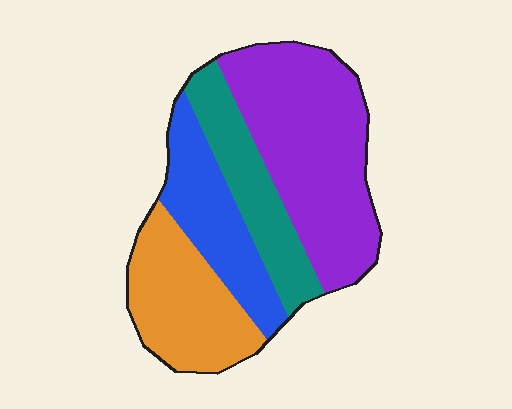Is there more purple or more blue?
Purple.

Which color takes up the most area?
Purple, at roughly 40%.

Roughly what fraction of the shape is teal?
Teal takes up between a sixth and a third of the shape.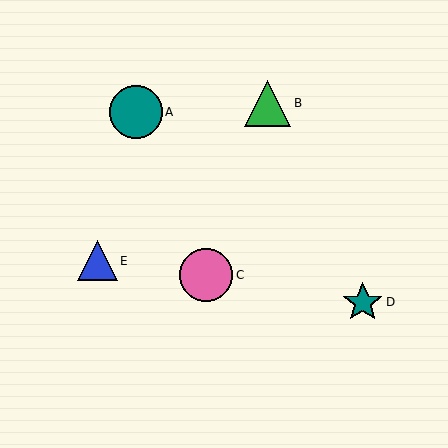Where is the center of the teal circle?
The center of the teal circle is at (136, 112).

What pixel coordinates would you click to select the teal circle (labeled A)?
Click at (136, 112) to select the teal circle A.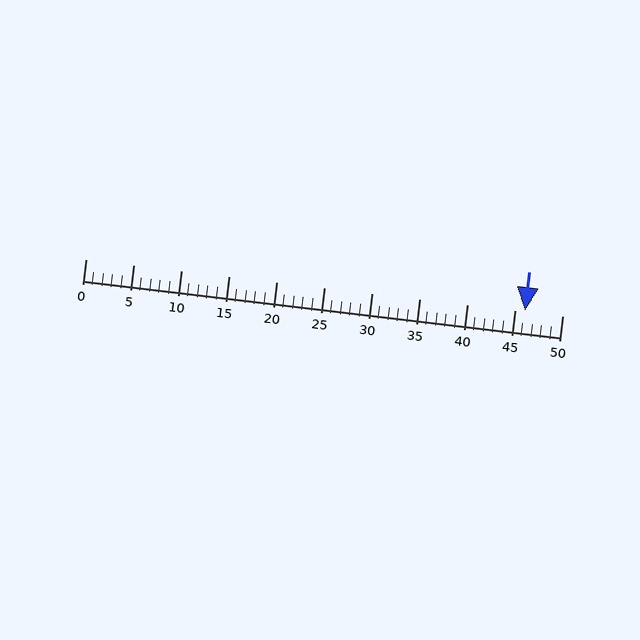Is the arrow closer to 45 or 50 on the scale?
The arrow is closer to 45.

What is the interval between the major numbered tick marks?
The major tick marks are spaced 5 units apart.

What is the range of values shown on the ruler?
The ruler shows values from 0 to 50.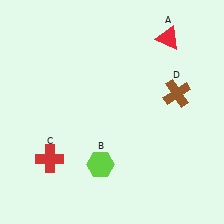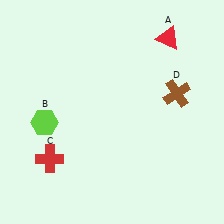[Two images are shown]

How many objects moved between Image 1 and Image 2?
1 object moved between the two images.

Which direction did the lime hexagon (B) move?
The lime hexagon (B) moved left.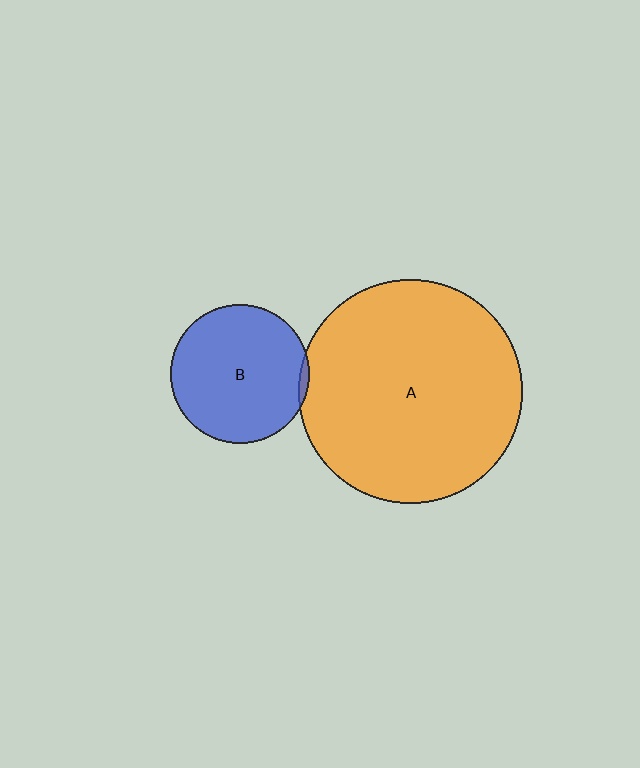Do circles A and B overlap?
Yes.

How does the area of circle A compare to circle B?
Approximately 2.6 times.